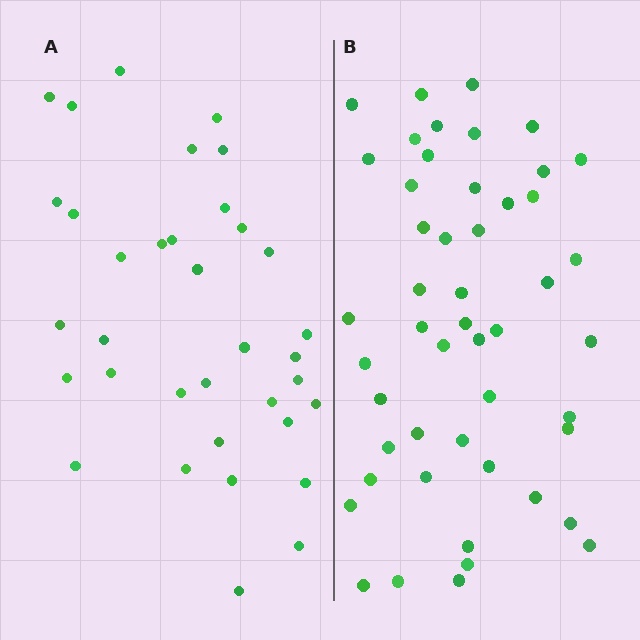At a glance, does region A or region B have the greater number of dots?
Region B (the right region) has more dots.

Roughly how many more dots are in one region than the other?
Region B has approximately 15 more dots than region A.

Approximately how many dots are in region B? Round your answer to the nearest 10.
About 50 dots. (The exact count is 49, which rounds to 50.)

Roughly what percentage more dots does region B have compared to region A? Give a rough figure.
About 40% more.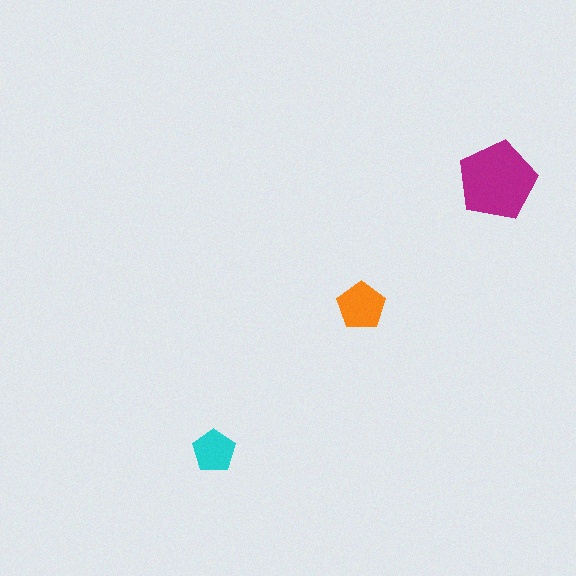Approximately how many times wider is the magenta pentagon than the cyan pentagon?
About 2 times wider.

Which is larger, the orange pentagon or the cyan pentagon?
The orange one.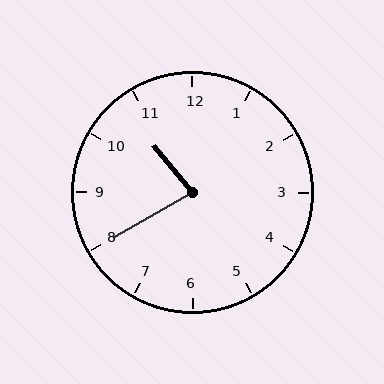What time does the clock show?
10:40.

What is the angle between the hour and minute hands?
Approximately 80 degrees.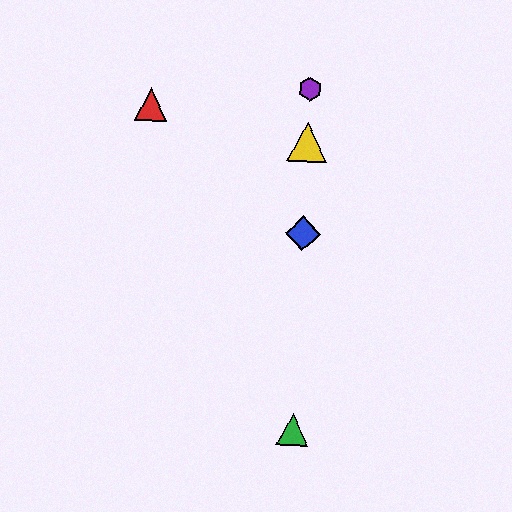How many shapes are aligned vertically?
4 shapes (the blue diamond, the green triangle, the yellow triangle, the purple hexagon) are aligned vertically.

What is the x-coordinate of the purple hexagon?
The purple hexagon is at x≈310.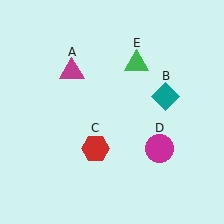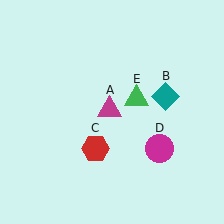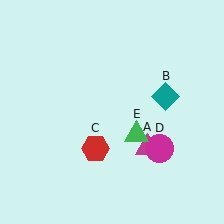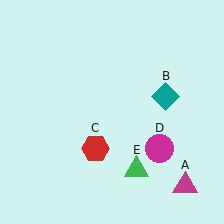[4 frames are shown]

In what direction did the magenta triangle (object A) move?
The magenta triangle (object A) moved down and to the right.